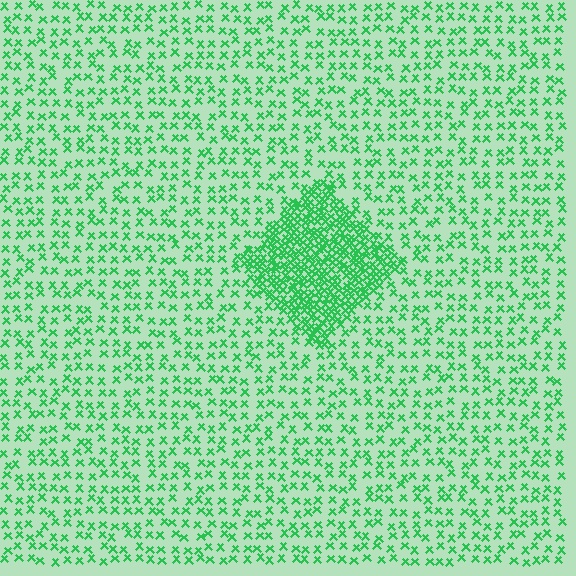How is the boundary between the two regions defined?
The boundary is defined by a change in element density (approximately 3.1x ratio). All elements are the same color, size, and shape.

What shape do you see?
I see a diamond.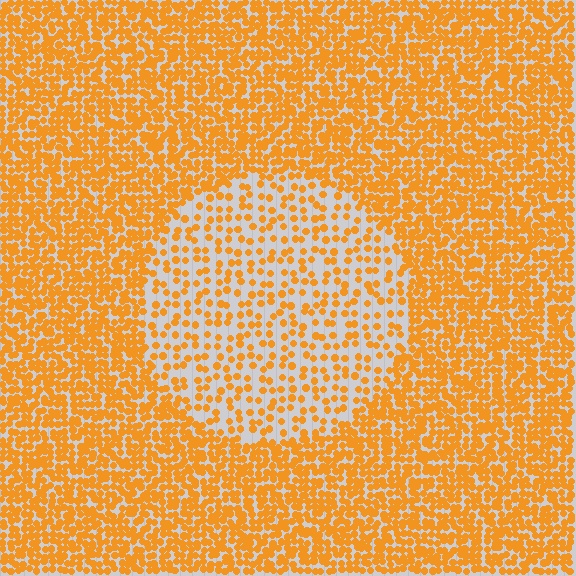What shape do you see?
I see a circle.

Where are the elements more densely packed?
The elements are more densely packed outside the circle boundary.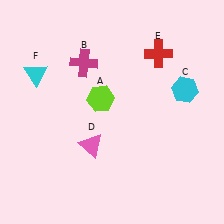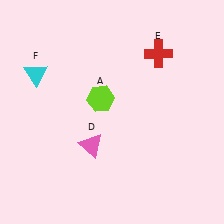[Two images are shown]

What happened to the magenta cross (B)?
The magenta cross (B) was removed in Image 2. It was in the top-left area of Image 1.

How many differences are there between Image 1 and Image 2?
There are 2 differences between the two images.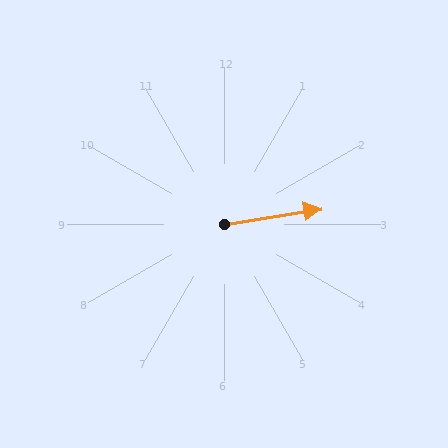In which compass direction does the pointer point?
East.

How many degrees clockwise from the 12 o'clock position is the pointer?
Approximately 81 degrees.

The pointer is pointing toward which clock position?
Roughly 3 o'clock.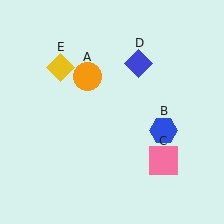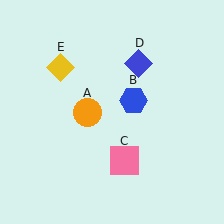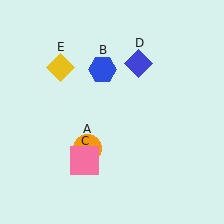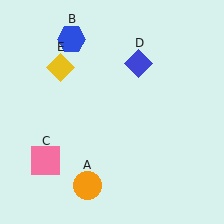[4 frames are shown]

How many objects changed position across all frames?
3 objects changed position: orange circle (object A), blue hexagon (object B), pink square (object C).